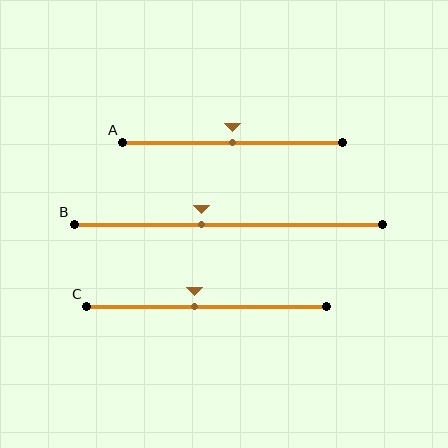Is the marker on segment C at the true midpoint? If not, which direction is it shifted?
No, the marker on segment C is shifted to the left by about 5% of the segment length.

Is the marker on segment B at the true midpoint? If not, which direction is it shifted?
No, the marker on segment B is shifted to the left by about 9% of the segment length.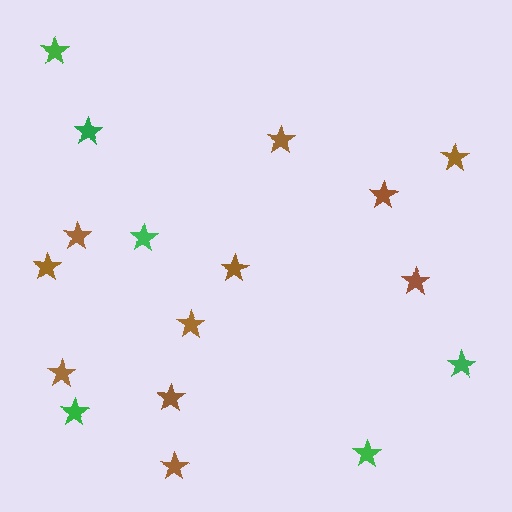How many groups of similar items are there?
There are 2 groups: one group of green stars (6) and one group of brown stars (11).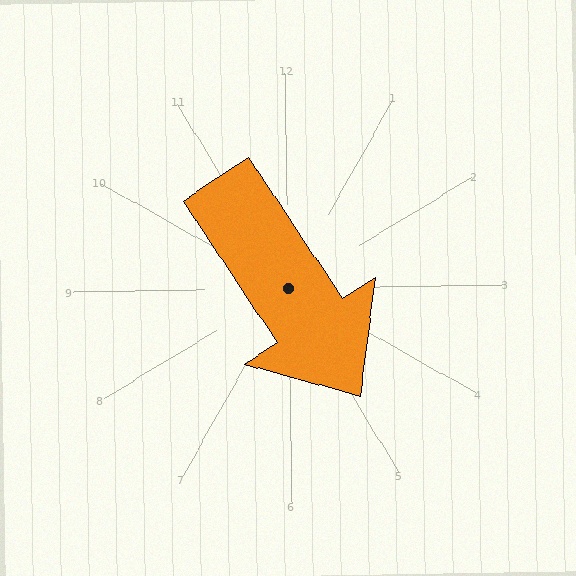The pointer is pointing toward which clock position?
Roughly 5 o'clock.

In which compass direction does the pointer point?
Southeast.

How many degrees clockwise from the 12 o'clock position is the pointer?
Approximately 147 degrees.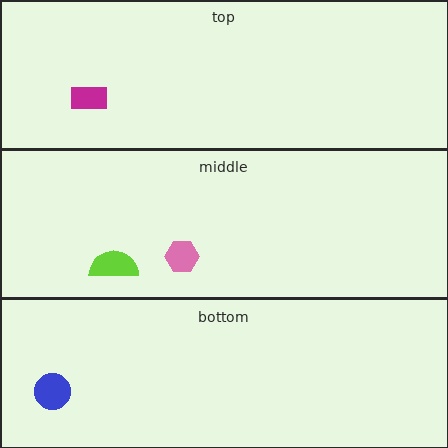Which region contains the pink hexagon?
The middle region.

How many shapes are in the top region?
1.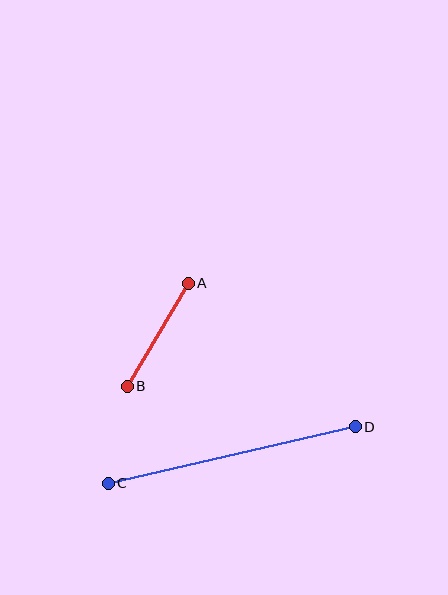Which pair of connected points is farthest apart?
Points C and D are farthest apart.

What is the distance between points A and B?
The distance is approximately 120 pixels.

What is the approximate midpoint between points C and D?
The midpoint is at approximately (232, 455) pixels.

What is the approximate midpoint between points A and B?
The midpoint is at approximately (158, 335) pixels.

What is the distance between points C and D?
The distance is approximately 254 pixels.